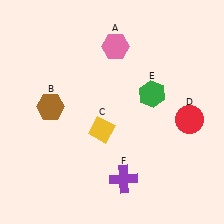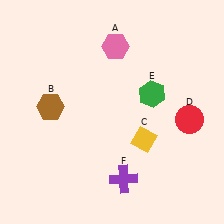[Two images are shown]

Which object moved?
The yellow diamond (C) moved right.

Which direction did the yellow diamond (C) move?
The yellow diamond (C) moved right.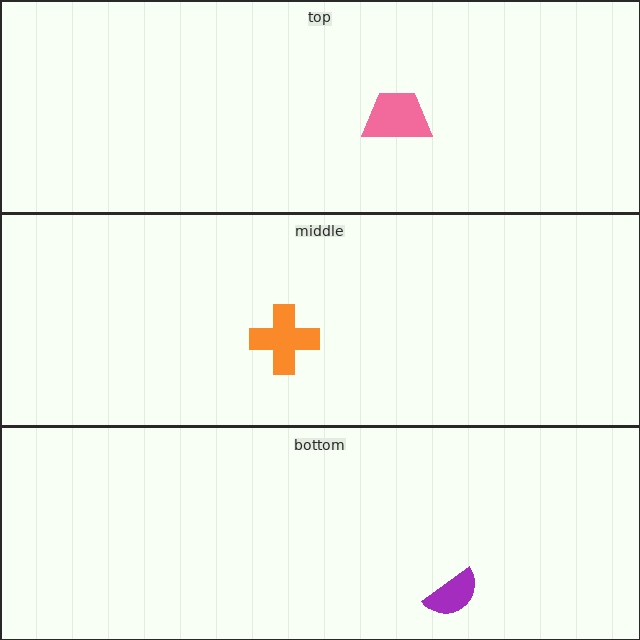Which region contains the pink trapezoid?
The top region.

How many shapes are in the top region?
1.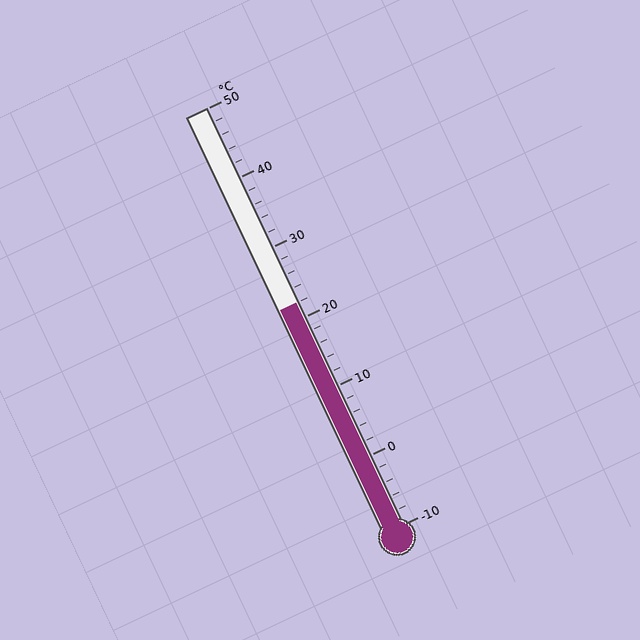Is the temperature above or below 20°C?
The temperature is above 20°C.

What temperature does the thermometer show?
The thermometer shows approximately 22°C.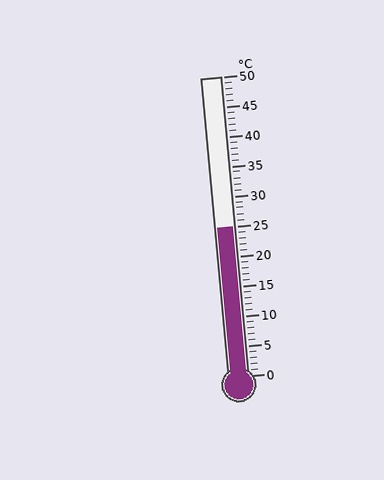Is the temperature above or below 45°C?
The temperature is below 45°C.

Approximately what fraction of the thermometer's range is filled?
The thermometer is filled to approximately 50% of its range.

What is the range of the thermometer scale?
The thermometer scale ranges from 0°C to 50°C.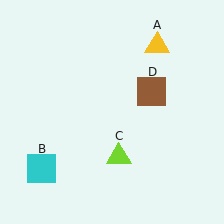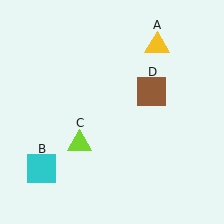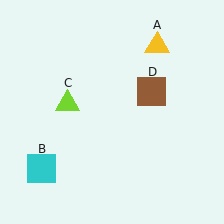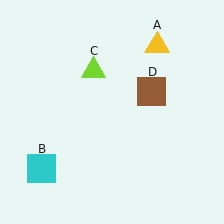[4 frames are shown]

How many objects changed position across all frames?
1 object changed position: lime triangle (object C).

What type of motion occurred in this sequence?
The lime triangle (object C) rotated clockwise around the center of the scene.